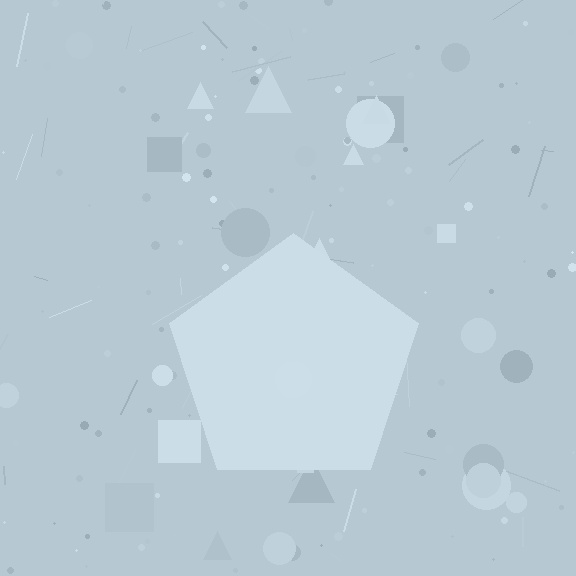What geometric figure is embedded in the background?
A pentagon is embedded in the background.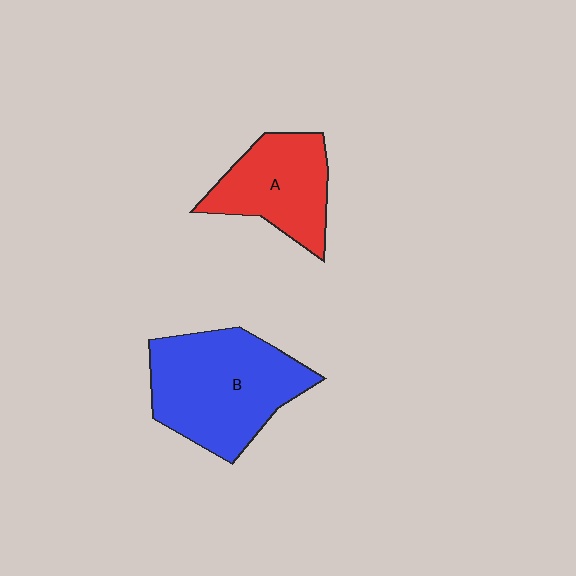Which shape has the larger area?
Shape B (blue).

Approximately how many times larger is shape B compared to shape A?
Approximately 1.5 times.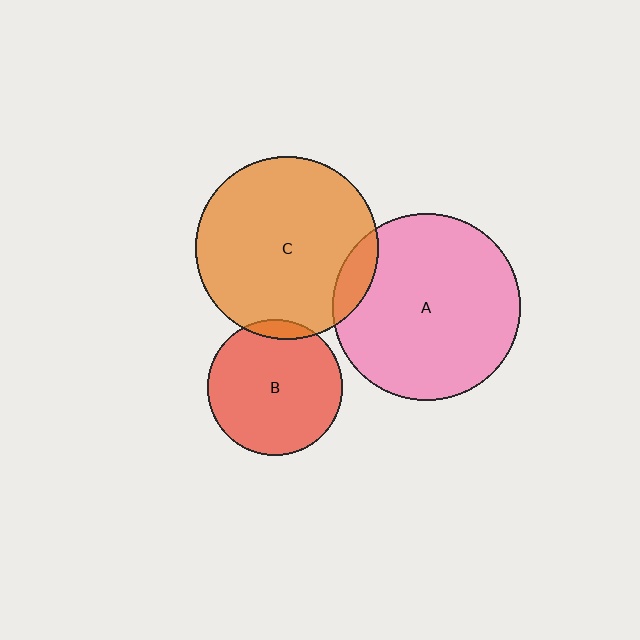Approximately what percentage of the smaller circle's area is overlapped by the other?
Approximately 10%.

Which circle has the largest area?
Circle A (pink).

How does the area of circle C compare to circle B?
Approximately 1.8 times.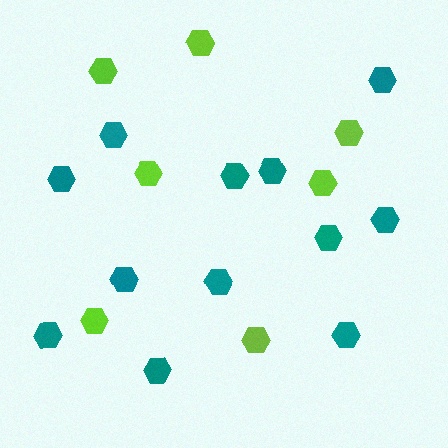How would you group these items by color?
There are 2 groups: one group of lime hexagons (7) and one group of teal hexagons (12).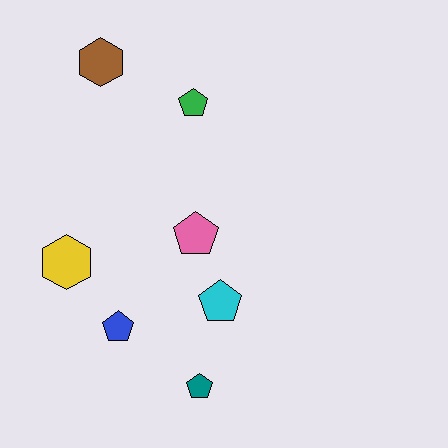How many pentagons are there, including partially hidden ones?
There are 5 pentagons.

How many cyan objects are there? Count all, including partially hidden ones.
There is 1 cyan object.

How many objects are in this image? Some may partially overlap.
There are 7 objects.